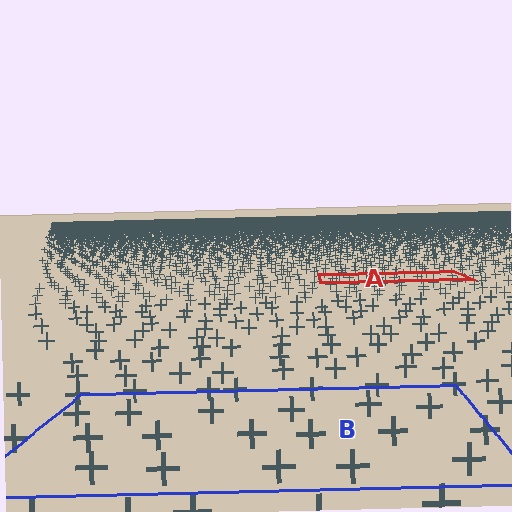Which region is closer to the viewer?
Region B is closer. The texture elements there are larger and more spread out.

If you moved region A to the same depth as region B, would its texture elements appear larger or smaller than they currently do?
They would appear larger. At a closer depth, the same texture elements are projected at a bigger on-screen size.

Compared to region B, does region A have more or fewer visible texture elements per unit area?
Region A has more texture elements per unit area — they are packed more densely because it is farther away.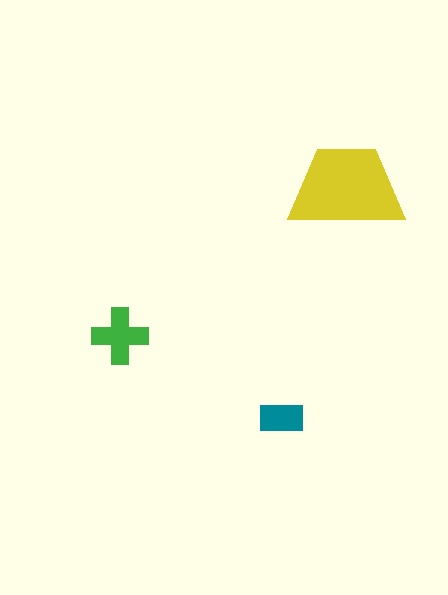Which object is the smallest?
The teal rectangle.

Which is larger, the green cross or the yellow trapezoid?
The yellow trapezoid.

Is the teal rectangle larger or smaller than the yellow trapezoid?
Smaller.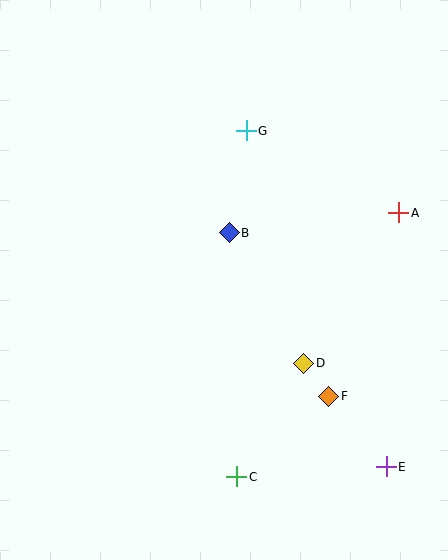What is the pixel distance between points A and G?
The distance between A and G is 173 pixels.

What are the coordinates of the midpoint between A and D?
The midpoint between A and D is at (351, 288).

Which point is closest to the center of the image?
Point B at (229, 233) is closest to the center.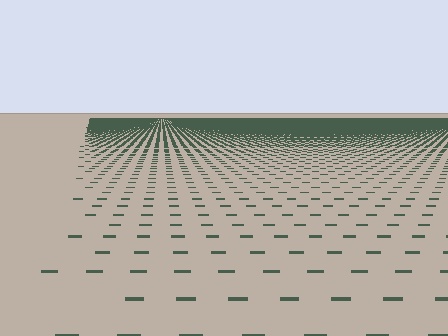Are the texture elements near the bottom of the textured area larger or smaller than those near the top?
Larger. Near the bottom, elements are closer to the viewer and appear at a bigger on-screen size.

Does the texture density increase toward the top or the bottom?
Density increases toward the top.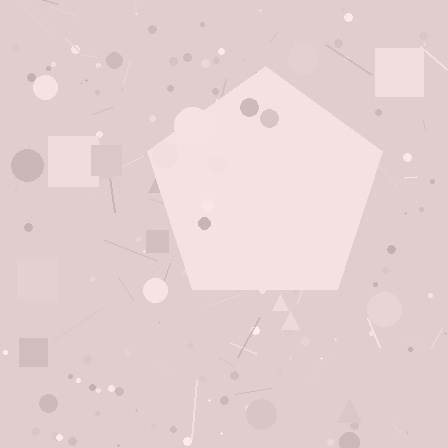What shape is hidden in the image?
A pentagon is hidden in the image.